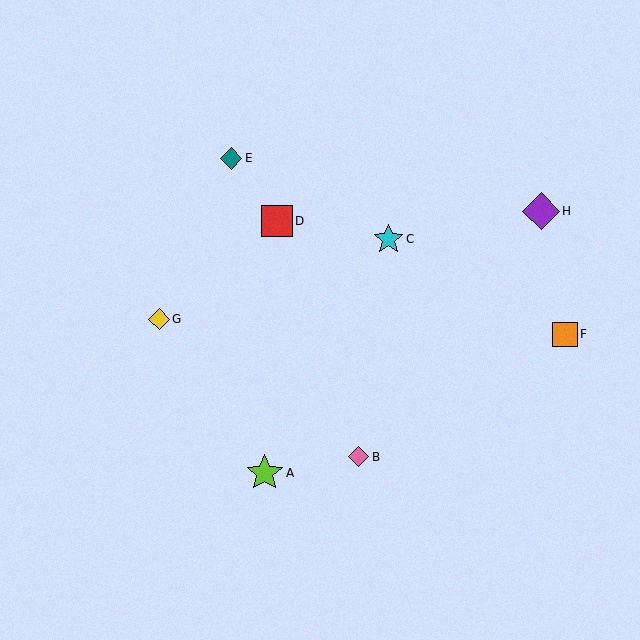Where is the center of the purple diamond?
The center of the purple diamond is at (541, 211).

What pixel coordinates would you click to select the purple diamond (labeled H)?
Click at (541, 211) to select the purple diamond H.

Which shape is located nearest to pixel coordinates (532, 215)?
The purple diamond (labeled H) at (541, 211) is nearest to that location.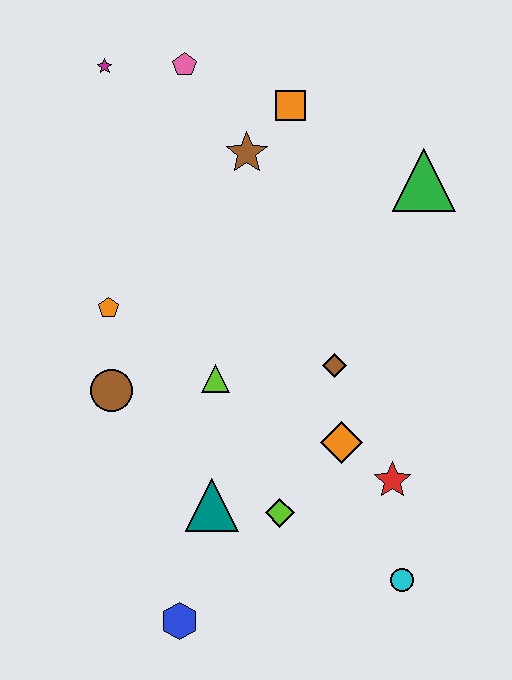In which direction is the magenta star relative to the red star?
The magenta star is above the red star.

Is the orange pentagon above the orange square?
No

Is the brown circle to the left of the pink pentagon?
Yes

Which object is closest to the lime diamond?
The teal triangle is closest to the lime diamond.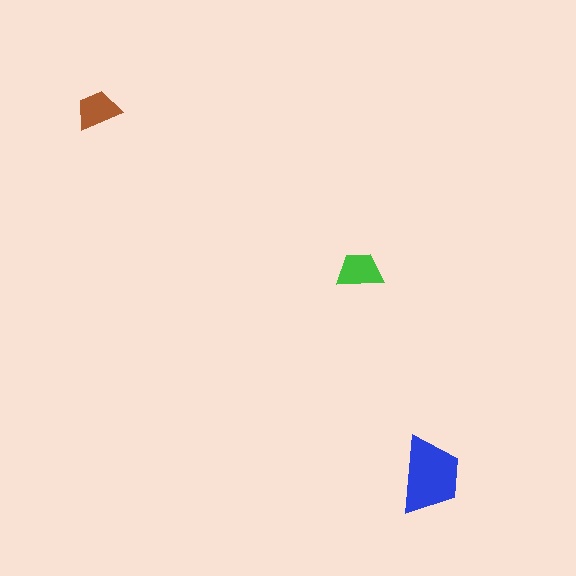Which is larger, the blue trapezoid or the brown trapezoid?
The blue one.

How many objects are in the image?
There are 3 objects in the image.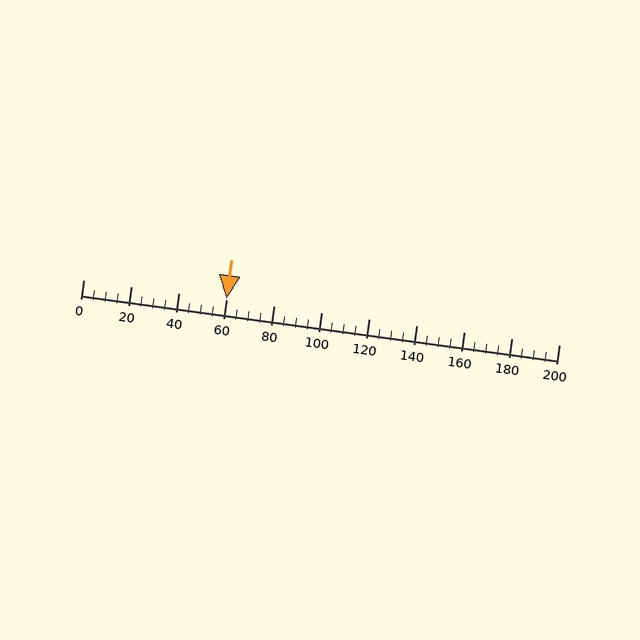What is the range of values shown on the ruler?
The ruler shows values from 0 to 200.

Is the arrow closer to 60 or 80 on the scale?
The arrow is closer to 60.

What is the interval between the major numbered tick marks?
The major tick marks are spaced 20 units apart.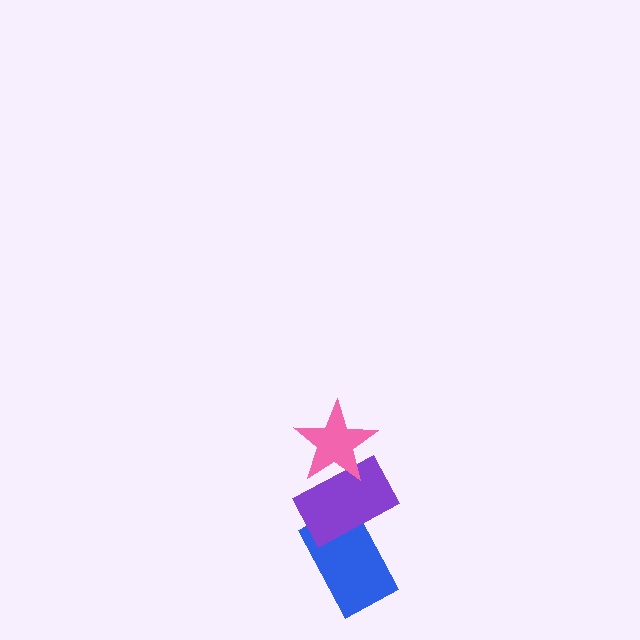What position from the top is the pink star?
The pink star is 1st from the top.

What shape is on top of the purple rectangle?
The pink star is on top of the purple rectangle.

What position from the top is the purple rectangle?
The purple rectangle is 2nd from the top.